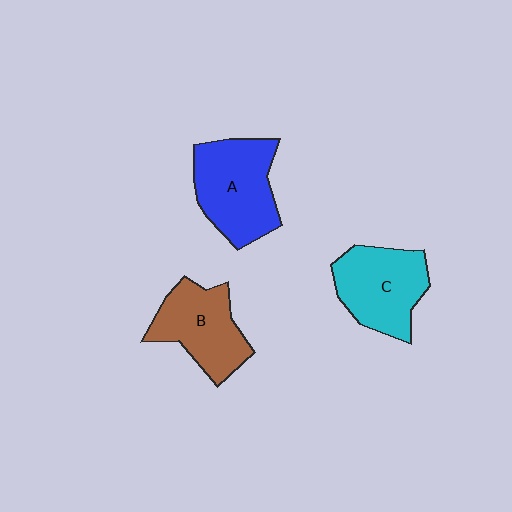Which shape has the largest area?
Shape A (blue).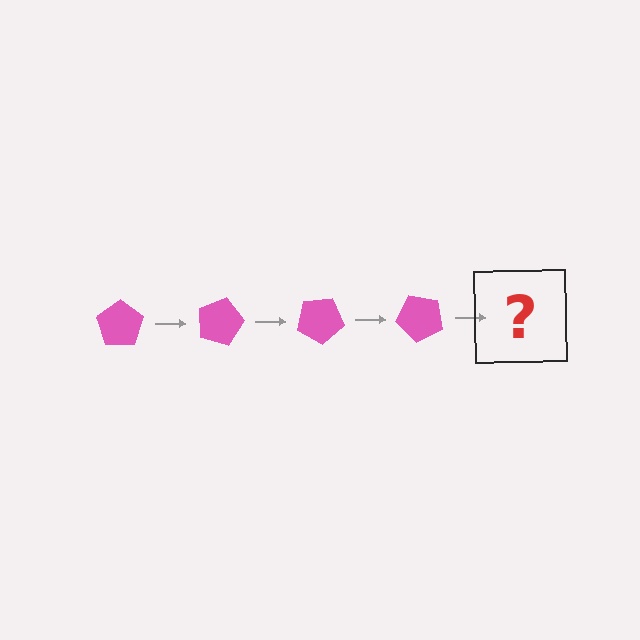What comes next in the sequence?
The next element should be a pink pentagon rotated 60 degrees.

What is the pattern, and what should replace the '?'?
The pattern is that the pentagon rotates 15 degrees each step. The '?' should be a pink pentagon rotated 60 degrees.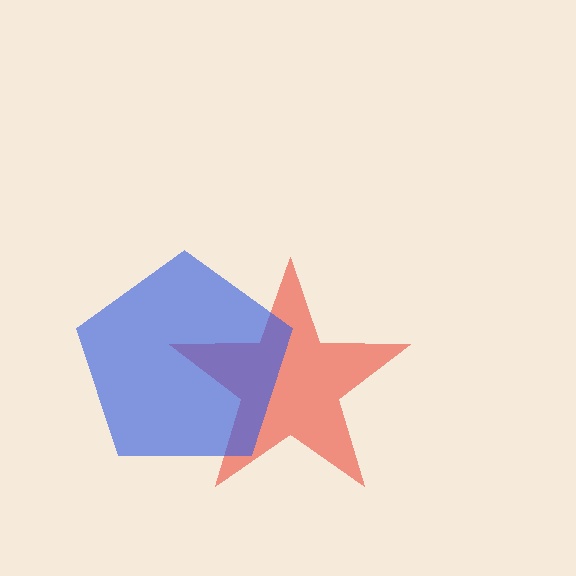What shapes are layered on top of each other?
The layered shapes are: a red star, a blue pentagon.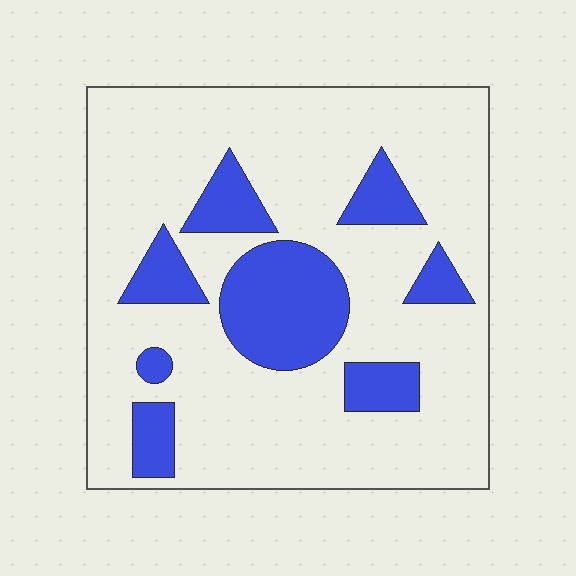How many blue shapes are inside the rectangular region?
8.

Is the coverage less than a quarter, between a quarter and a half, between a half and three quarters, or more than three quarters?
Less than a quarter.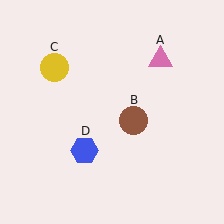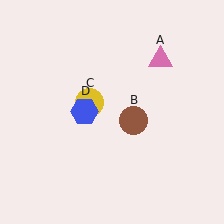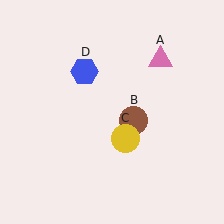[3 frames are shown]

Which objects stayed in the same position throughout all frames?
Pink triangle (object A) and brown circle (object B) remained stationary.